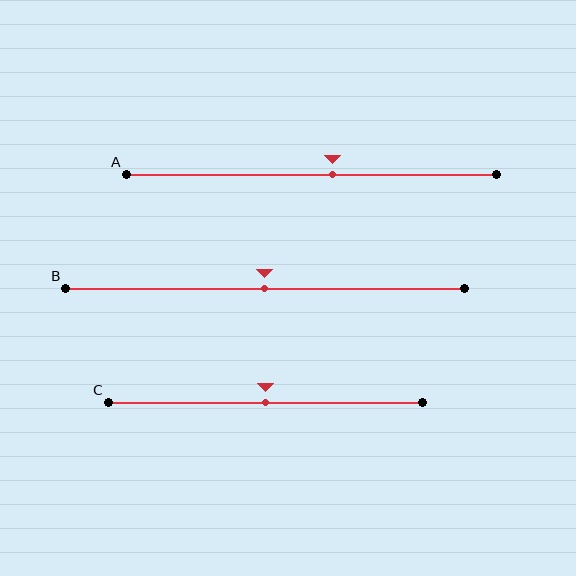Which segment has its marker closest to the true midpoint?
Segment B has its marker closest to the true midpoint.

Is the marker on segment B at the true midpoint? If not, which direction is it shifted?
Yes, the marker on segment B is at the true midpoint.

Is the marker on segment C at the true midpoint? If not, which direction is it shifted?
Yes, the marker on segment C is at the true midpoint.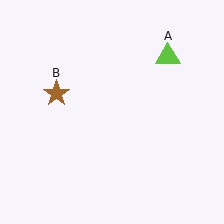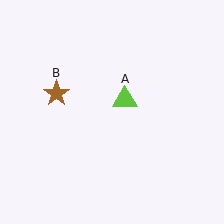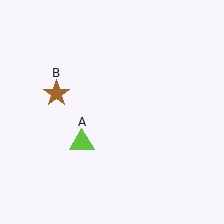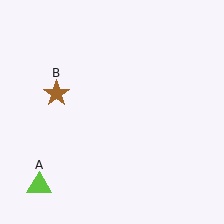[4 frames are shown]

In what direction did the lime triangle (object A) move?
The lime triangle (object A) moved down and to the left.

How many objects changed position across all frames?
1 object changed position: lime triangle (object A).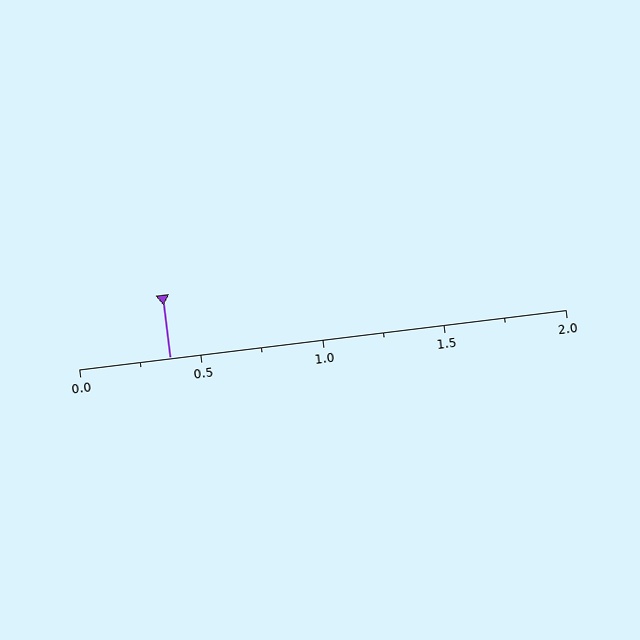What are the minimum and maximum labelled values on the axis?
The axis runs from 0.0 to 2.0.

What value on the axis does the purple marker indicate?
The marker indicates approximately 0.38.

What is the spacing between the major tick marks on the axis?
The major ticks are spaced 0.5 apart.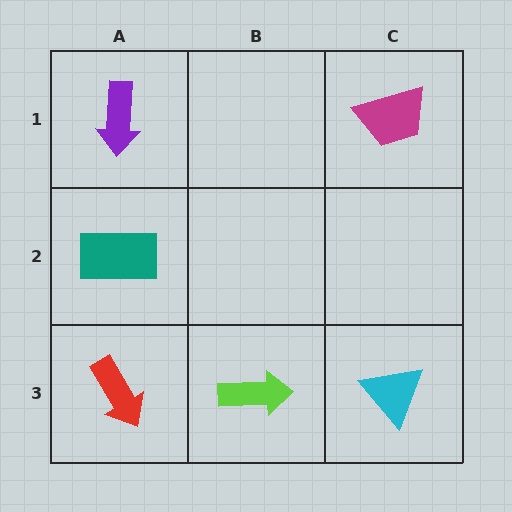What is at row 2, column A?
A teal rectangle.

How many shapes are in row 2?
1 shape.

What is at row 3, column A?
A red arrow.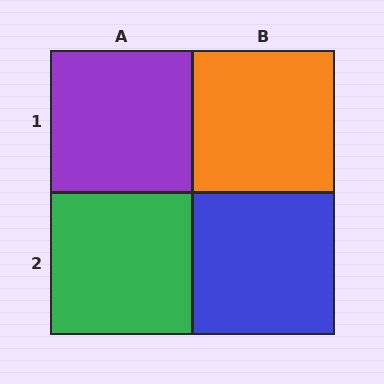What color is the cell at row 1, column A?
Purple.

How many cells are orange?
1 cell is orange.